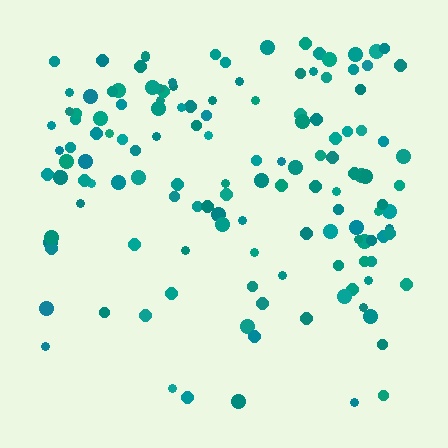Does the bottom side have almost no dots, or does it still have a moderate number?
Still a moderate number, just noticeably fewer than the top.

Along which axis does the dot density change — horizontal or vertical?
Vertical.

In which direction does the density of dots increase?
From bottom to top, with the top side densest.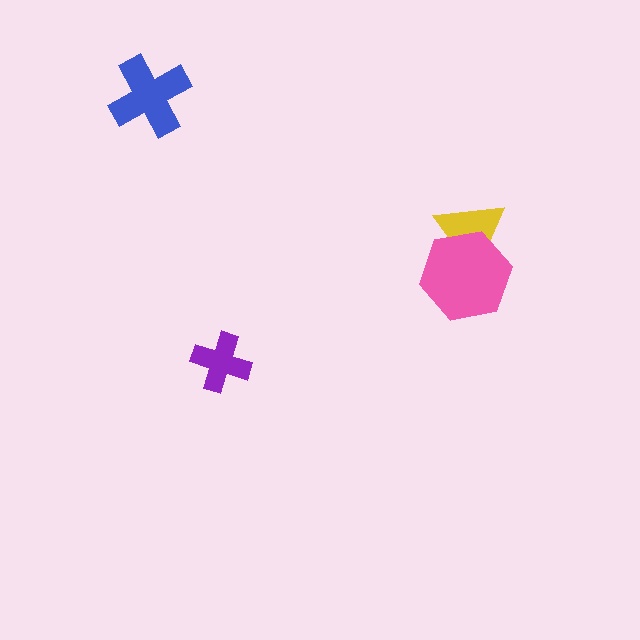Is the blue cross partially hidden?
No, no other shape covers it.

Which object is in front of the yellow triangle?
The pink hexagon is in front of the yellow triangle.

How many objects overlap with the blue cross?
0 objects overlap with the blue cross.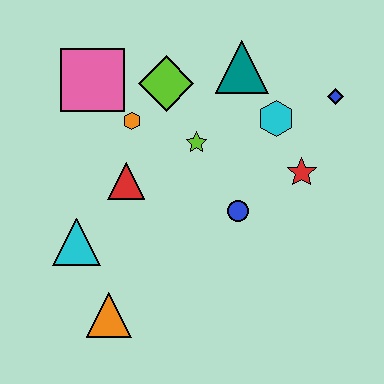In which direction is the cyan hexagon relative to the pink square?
The cyan hexagon is to the right of the pink square.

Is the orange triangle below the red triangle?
Yes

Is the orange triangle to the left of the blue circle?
Yes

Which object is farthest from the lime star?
The orange triangle is farthest from the lime star.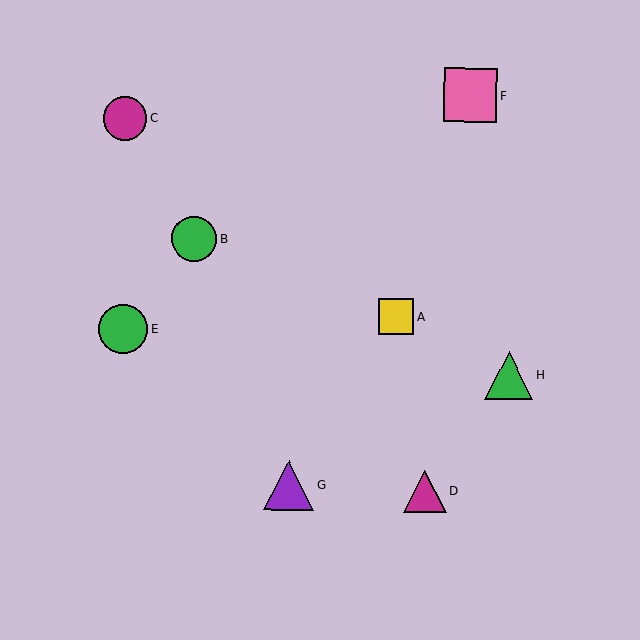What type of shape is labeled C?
Shape C is a magenta circle.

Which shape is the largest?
The pink square (labeled F) is the largest.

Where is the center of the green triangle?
The center of the green triangle is at (509, 375).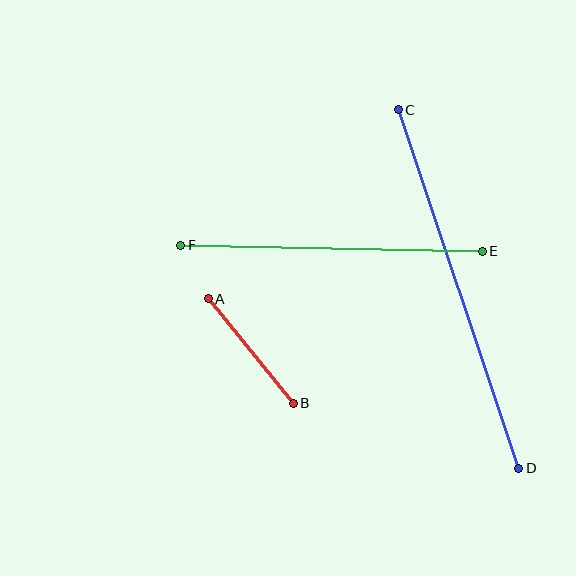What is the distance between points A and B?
The distance is approximately 135 pixels.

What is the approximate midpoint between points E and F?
The midpoint is at approximately (332, 248) pixels.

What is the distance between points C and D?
The distance is approximately 378 pixels.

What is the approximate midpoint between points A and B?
The midpoint is at approximately (251, 351) pixels.